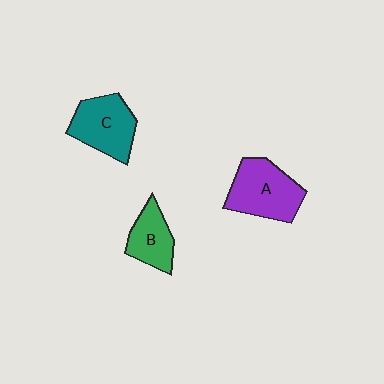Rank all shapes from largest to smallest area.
From largest to smallest: A (purple), C (teal), B (green).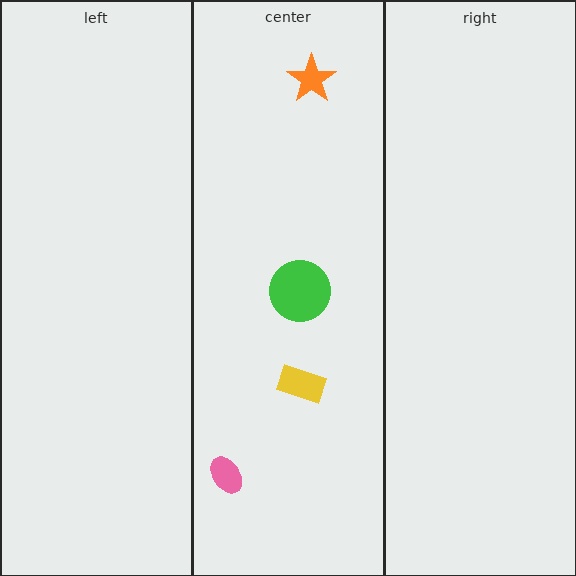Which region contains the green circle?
The center region.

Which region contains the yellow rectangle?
The center region.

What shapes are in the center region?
The pink ellipse, the yellow rectangle, the orange star, the green circle.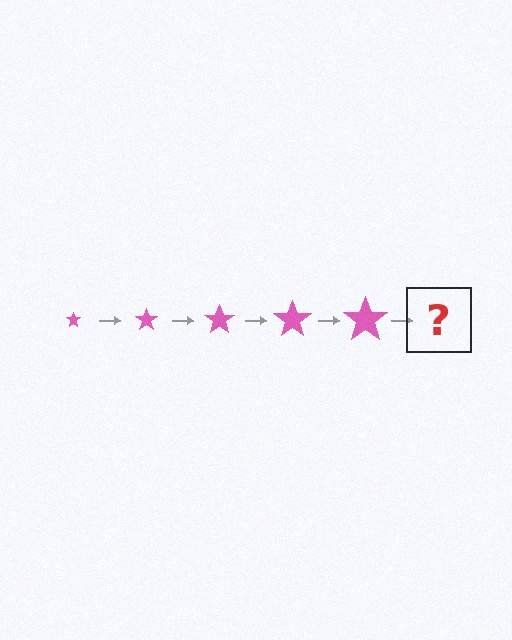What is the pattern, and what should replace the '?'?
The pattern is that the star gets progressively larger each step. The '?' should be a pink star, larger than the previous one.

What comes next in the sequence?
The next element should be a pink star, larger than the previous one.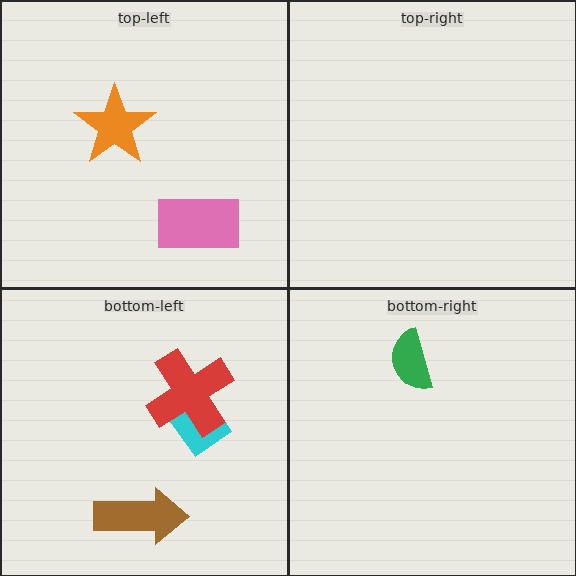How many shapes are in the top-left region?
2.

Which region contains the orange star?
The top-left region.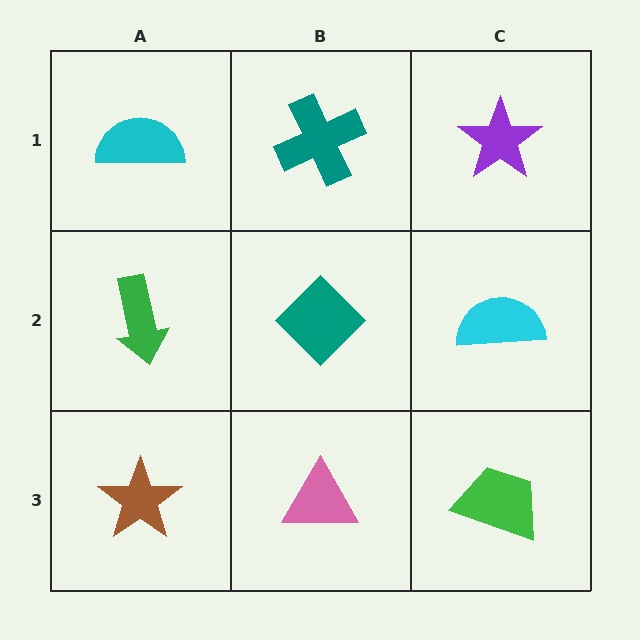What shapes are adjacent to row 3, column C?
A cyan semicircle (row 2, column C), a pink triangle (row 3, column B).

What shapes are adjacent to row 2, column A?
A cyan semicircle (row 1, column A), a brown star (row 3, column A), a teal diamond (row 2, column B).